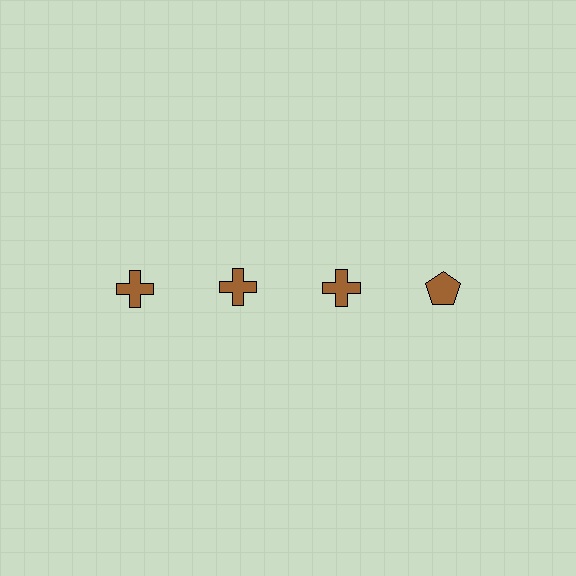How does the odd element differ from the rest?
It has a different shape: pentagon instead of cross.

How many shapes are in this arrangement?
There are 4 shapes arranged in a grid pattern.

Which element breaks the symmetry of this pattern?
The brown pentagon in the top row, second from right column breaks the symmetry. All other shapes are brown crosses.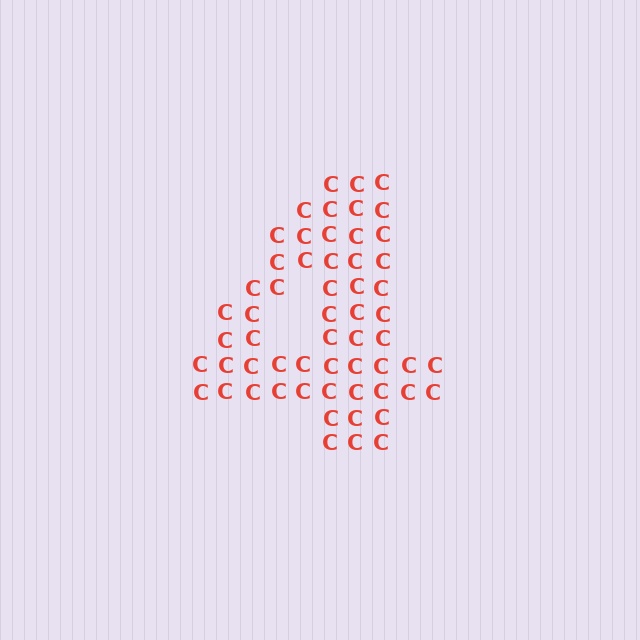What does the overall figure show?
The overall figure shows the digit 4.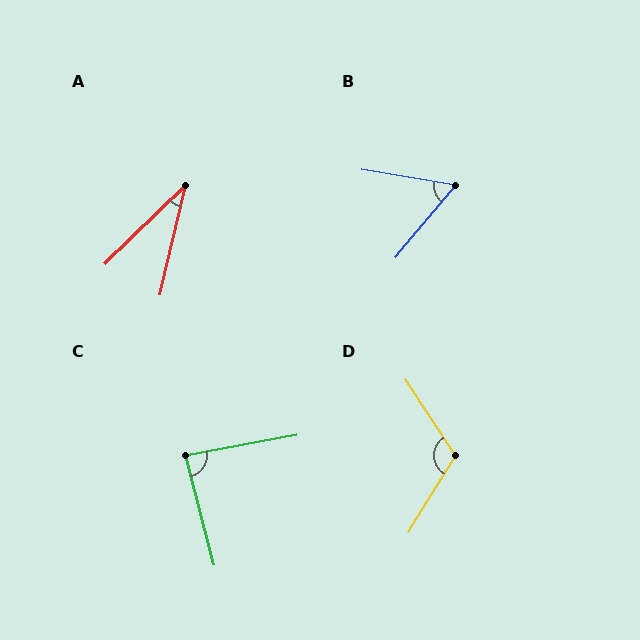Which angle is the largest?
D, at approximately 116 degrees.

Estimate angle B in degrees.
Approximately 59 degrees.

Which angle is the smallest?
A, at approximately 33 degrees.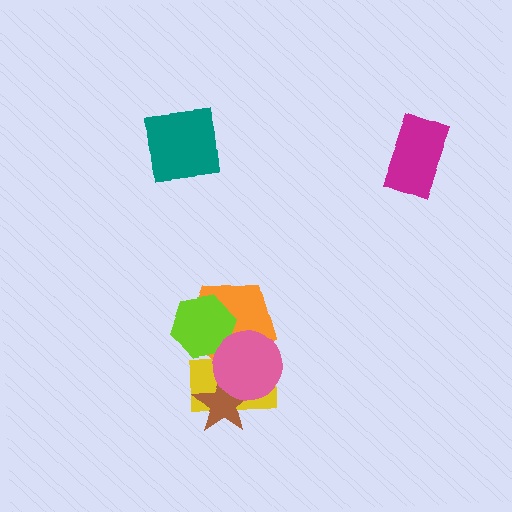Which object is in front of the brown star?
The pink circle is in front of the brown star.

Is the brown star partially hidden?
Yes, it is partially covered by another shape.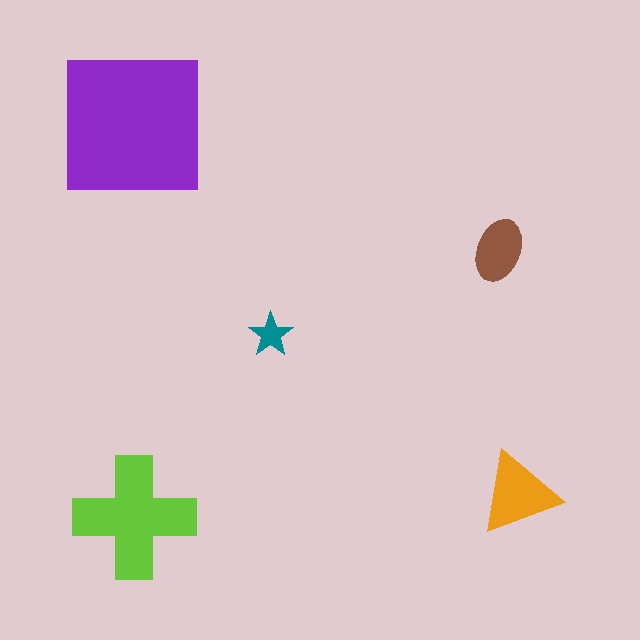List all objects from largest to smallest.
The purple square, the lime cross, the orange triangle, the brown ellipse, the teal star.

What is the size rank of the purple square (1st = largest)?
1st.